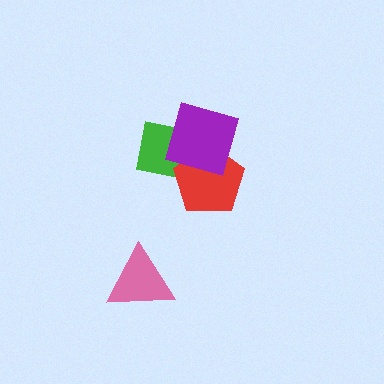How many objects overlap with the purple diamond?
2 objects overlap with the purple diamond.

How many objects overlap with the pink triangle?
0 objects overlap with the pink triangle.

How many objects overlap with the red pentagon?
2 objects overlap with the red pentagon.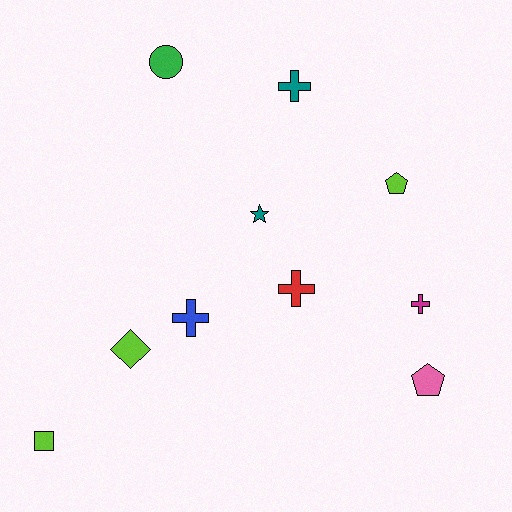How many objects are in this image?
There are 10 objects.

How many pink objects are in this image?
There is 1 pink object.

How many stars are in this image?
There is 1 star.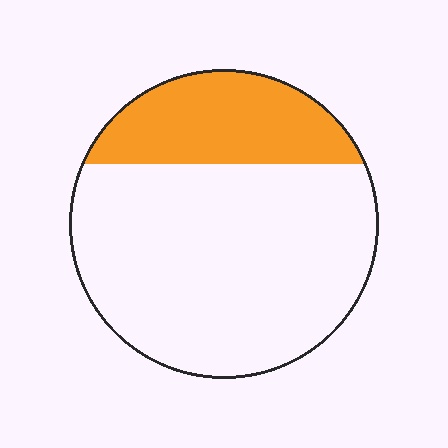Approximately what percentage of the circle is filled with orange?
Approximately 25%.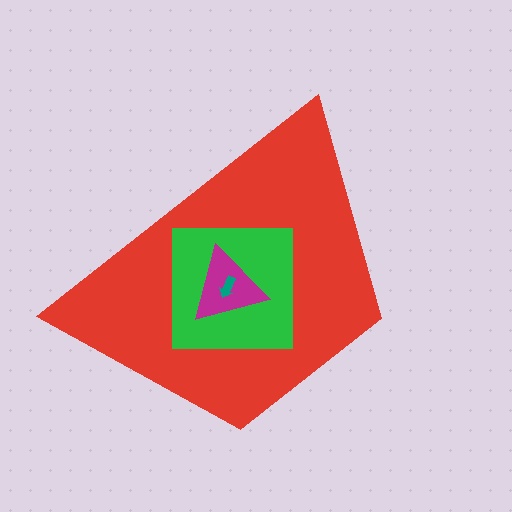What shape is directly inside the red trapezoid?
The green square.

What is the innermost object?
The teal arrow.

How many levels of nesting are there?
4.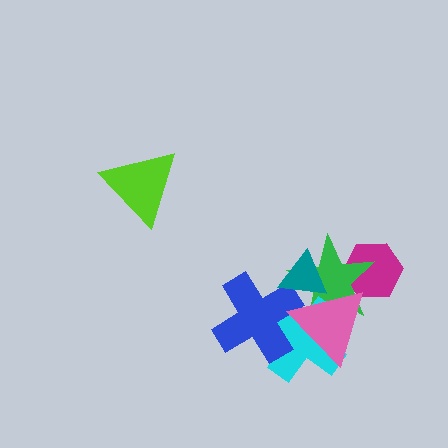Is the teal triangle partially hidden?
Yes, it is partially covered by another shape.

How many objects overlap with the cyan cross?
4 objects overlap with the cyan cross.